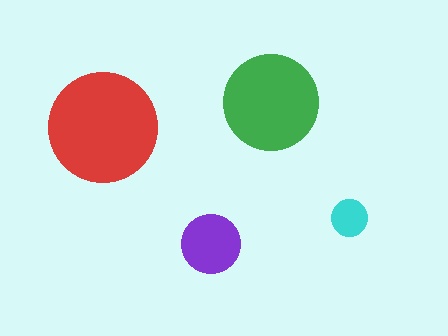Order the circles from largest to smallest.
the red one, the green one, the purple one, the cyan one.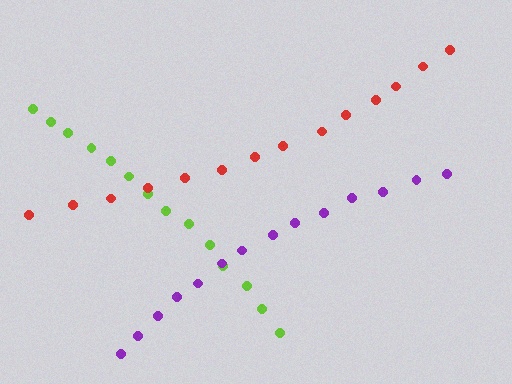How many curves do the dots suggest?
There are 3 distinct paths.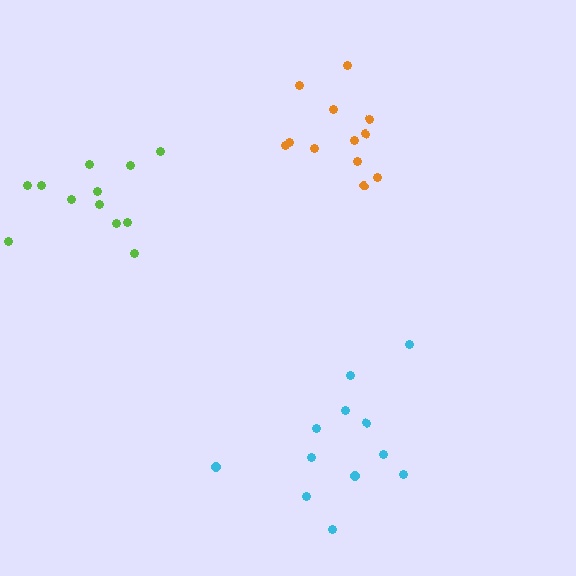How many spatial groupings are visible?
There are 3 spatial groupings.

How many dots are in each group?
Group 1: 12 dots, Group 2: 12 dots, Group 3: 12 dots (36 total).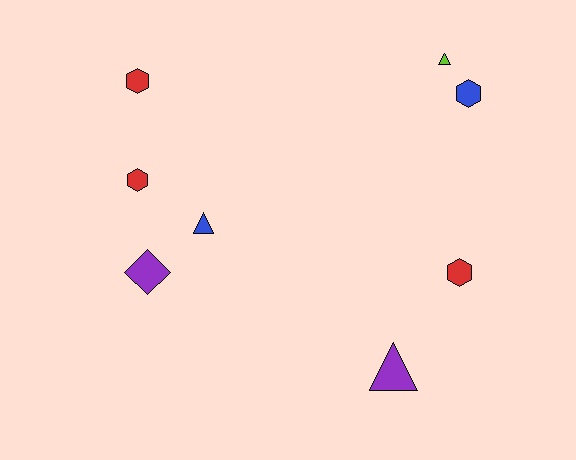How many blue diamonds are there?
There are no blue diamonds.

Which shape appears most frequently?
Hexagon, with 4 objects.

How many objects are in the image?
There are 8 objects.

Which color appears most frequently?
Red, with 3 objects.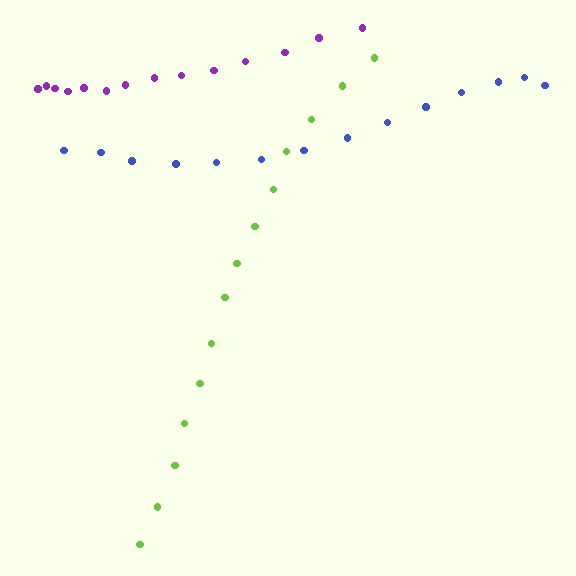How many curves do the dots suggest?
There are 3 distinct paths.